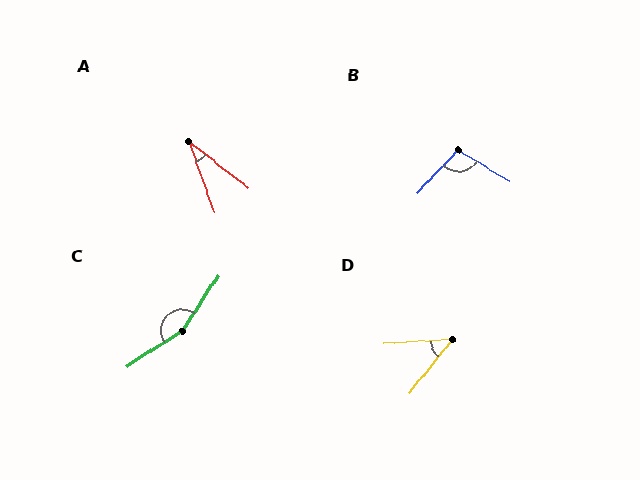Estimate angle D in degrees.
Approximately 48 degrees.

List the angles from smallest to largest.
A (32°), D (48°), B (102°), C (156°).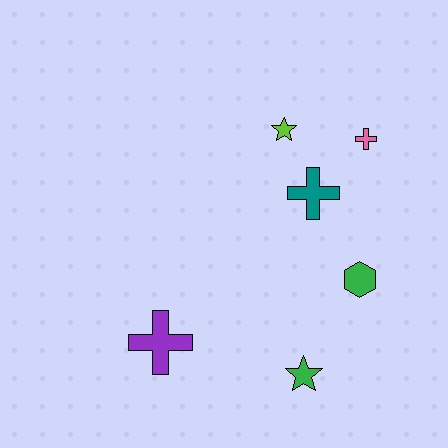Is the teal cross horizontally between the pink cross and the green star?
Yes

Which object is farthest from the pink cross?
The purple cross is farthest from the pink cross.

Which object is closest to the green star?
The green hexagon is closest to the green star.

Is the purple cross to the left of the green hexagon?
Yes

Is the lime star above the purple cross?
Yes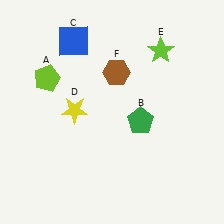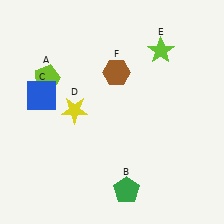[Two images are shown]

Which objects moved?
The objects that moved are: the green pentagon (B), the blue square (C).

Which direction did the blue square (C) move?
The blue square (C) moved down.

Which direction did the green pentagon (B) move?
The green pentagon (B) moved down.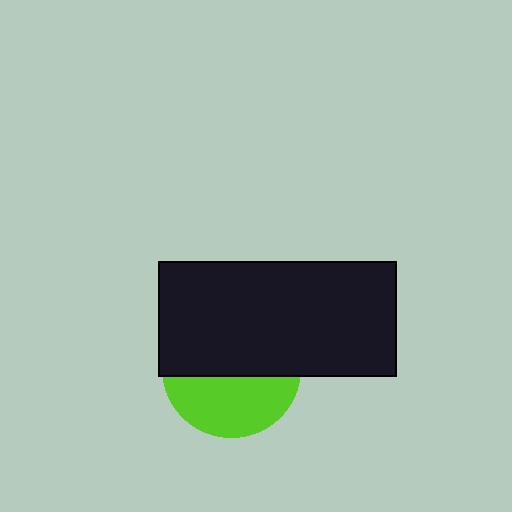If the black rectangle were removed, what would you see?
You would see the complete lime circle.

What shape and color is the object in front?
The object in front is a black rectangle.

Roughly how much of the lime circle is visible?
A small part of it is visible (roughly 42%).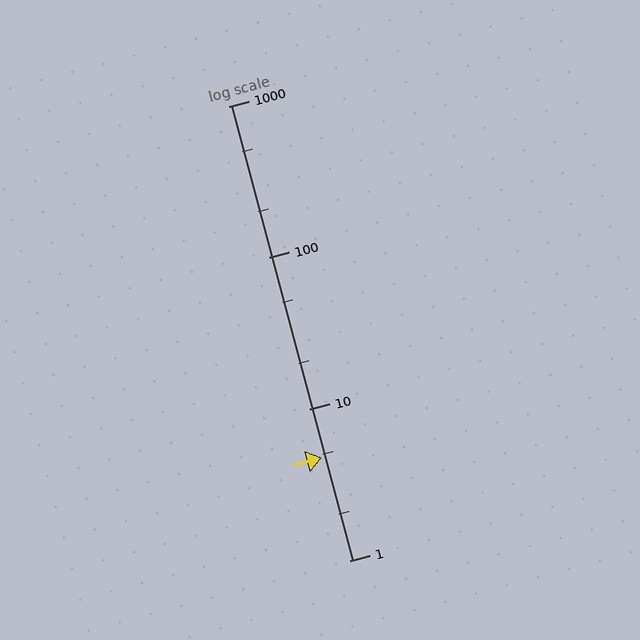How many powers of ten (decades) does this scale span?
The scale spans 3 decades, from 1 to 1000.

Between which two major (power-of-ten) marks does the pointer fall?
The pointer is between 1 and 10.